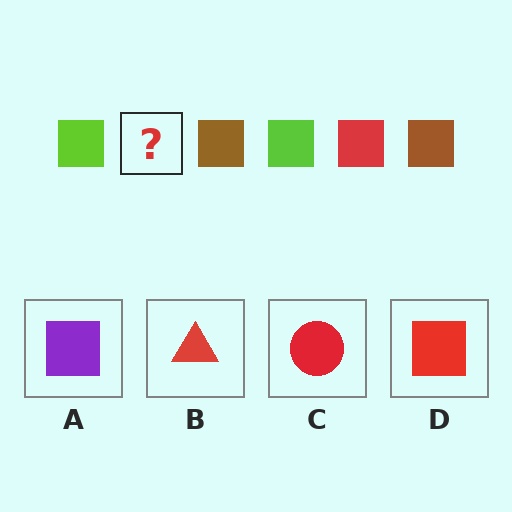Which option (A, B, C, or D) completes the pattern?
D.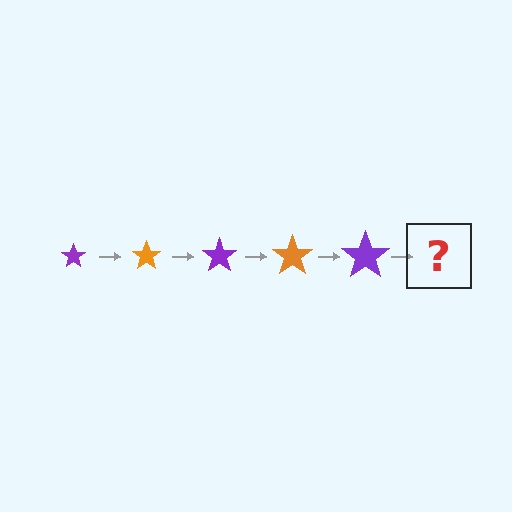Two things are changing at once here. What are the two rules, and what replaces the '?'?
The two rules are that the star grows larger each step and the color cycles through purple and orange. The '?' should be an orange star, larger than the previous one.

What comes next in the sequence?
The next element should be an orange star, larger than the previous one.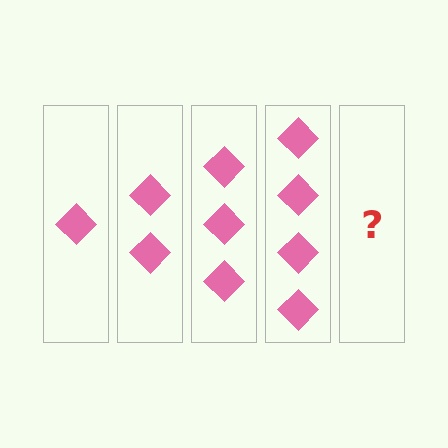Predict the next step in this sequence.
The next step is 5 diamonds.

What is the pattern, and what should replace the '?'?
The pattern is that each step adds one more diamond. The '?' should be 5 diamonds.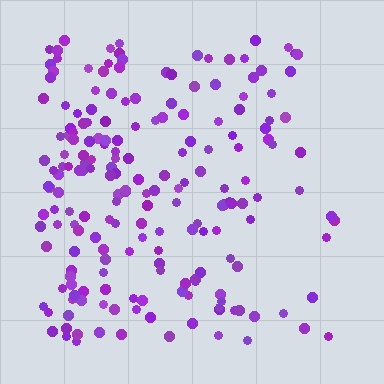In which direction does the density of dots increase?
From right to left, with the left side densest.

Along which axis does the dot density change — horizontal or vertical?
Horizontal.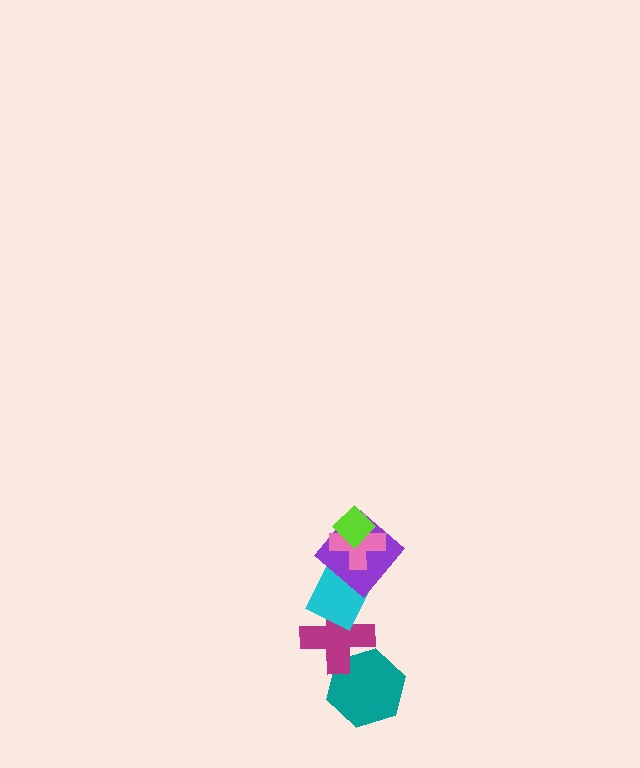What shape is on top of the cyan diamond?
The purple diamond is on top of the cyan diamond.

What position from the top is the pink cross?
The pink cross is 2nd from the top.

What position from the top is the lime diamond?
The lime diamond is 1st from the top.